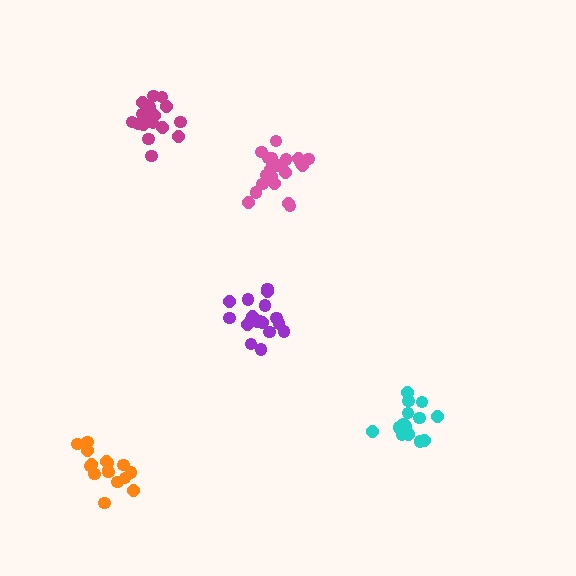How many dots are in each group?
Group 1: 18 dots, Group 2: 19 dots, Group 3: 16 dots, Group 4: 15 dots, Group 5: 21 dots (89 total).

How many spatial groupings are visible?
There are 5 spatial groupings.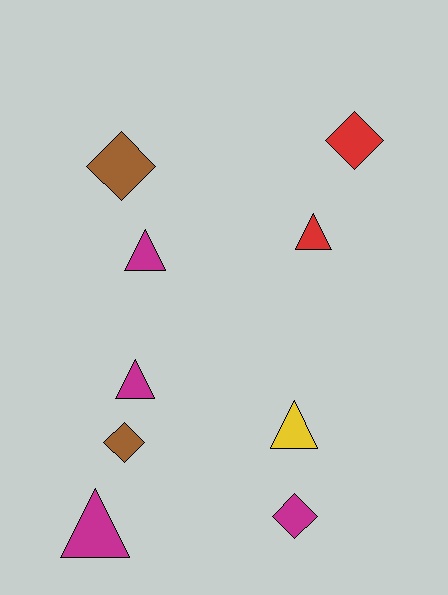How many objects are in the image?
There are 9 objects.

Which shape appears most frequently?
Triangle, with 5 objects.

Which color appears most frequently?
Magenta, with 4 objects.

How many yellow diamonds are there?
There are no yellow diamonds.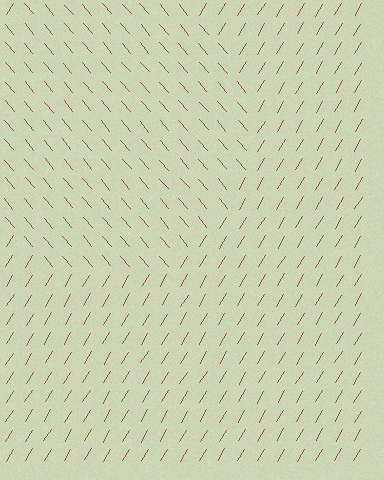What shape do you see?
I see a circle.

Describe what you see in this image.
The image is filled with small brown line segments. A circle region in the image has lines oriented differently from the surrounding lines, creating a visible texture boundary.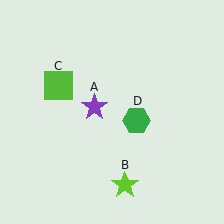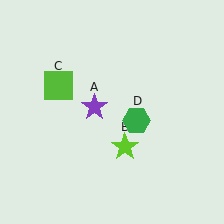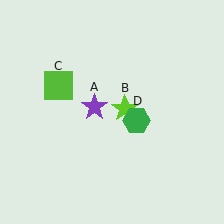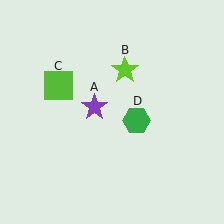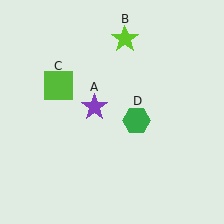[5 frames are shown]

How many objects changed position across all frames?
1 object changed position: lime star (object B).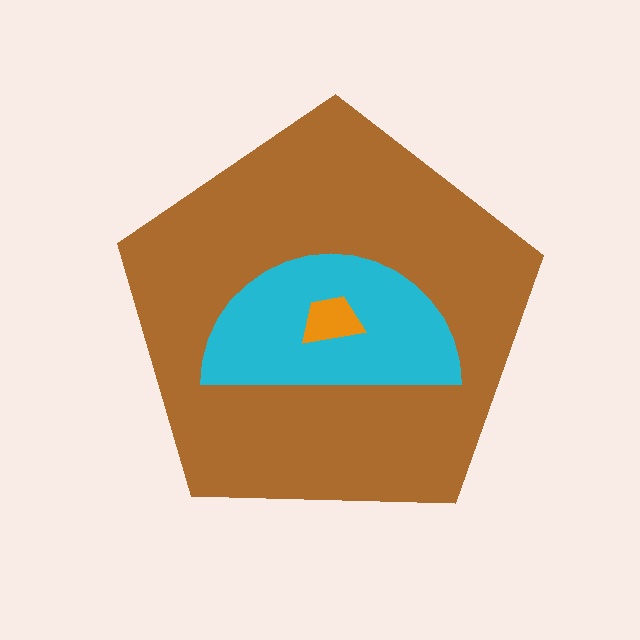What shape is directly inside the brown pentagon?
The cyan semicircle.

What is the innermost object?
The orange trapezoid.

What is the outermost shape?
The brown pentagon.